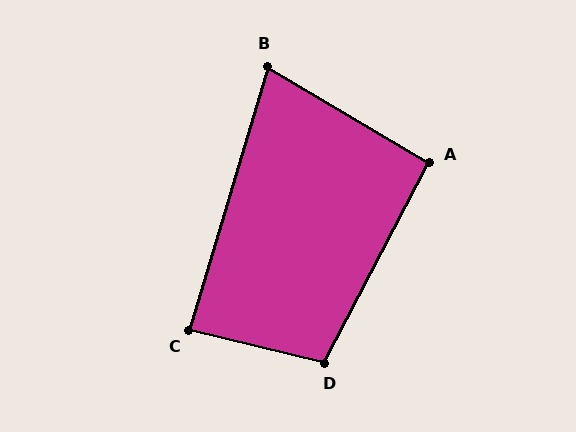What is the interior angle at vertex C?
Approximately 87 degrees (approximately right).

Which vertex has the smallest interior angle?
B, at approximately 76 degrees.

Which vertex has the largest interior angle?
D, at approximately 104 degrees.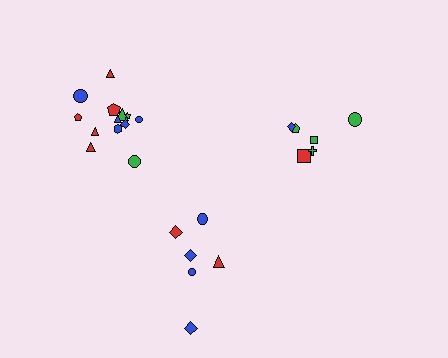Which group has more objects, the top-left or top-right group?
The top-left group.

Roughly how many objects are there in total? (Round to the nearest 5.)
Roughly 25 objects in total.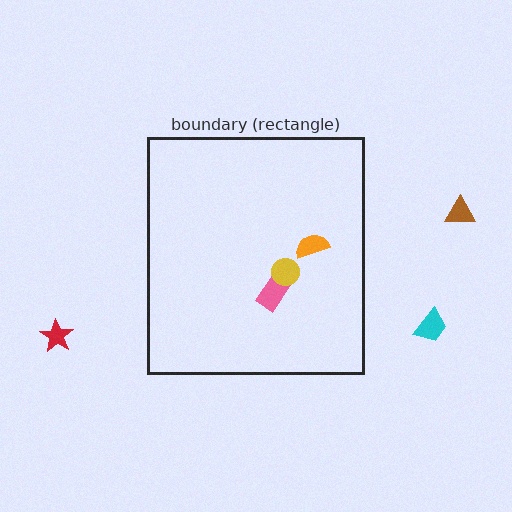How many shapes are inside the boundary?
3 inside, 3 outside.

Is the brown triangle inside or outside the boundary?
Outside.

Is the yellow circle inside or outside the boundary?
Inside.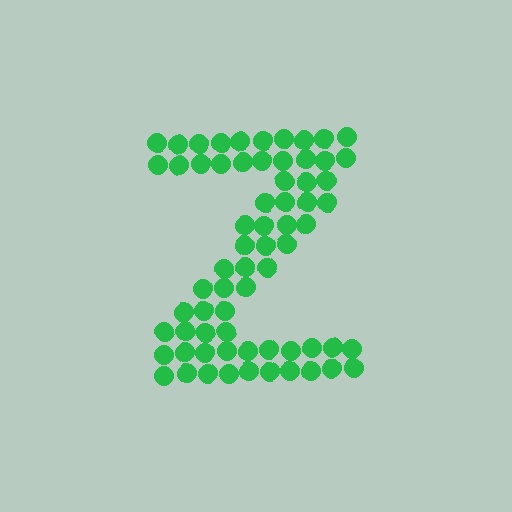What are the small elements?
The small elements are circles.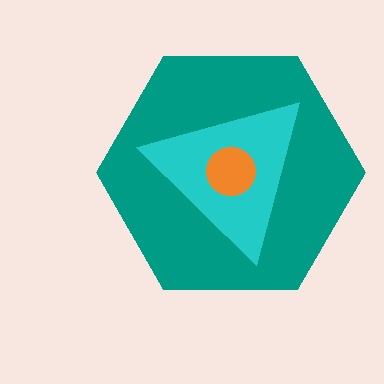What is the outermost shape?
The teal hexagon.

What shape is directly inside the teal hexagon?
The cyan triangle.